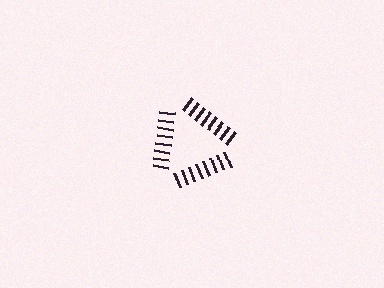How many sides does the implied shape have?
3 sides — the line-ends trace a triangle.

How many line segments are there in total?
24 — 8 along each of the 3 edges.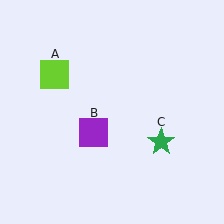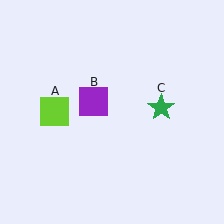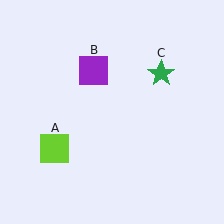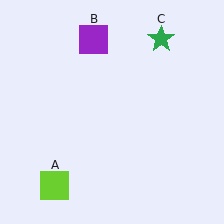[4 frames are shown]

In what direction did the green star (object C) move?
The green star (object C) moved up.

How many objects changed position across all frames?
3 objects changed position: lime square (object A), purple square (object B), green star (object C).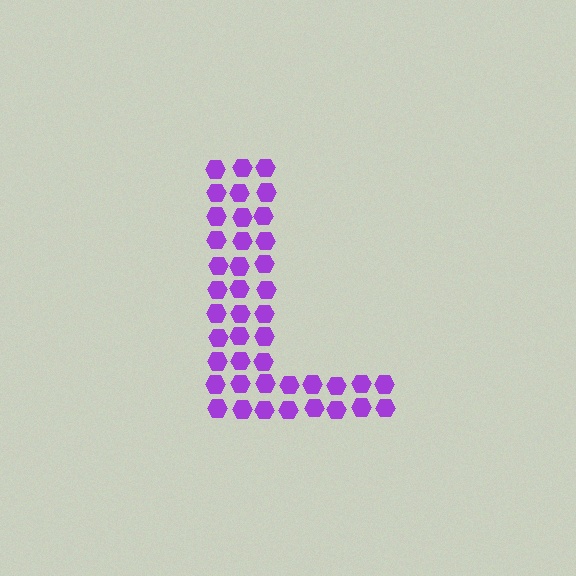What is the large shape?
The large shape is the letter L.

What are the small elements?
The small elements are hexagons.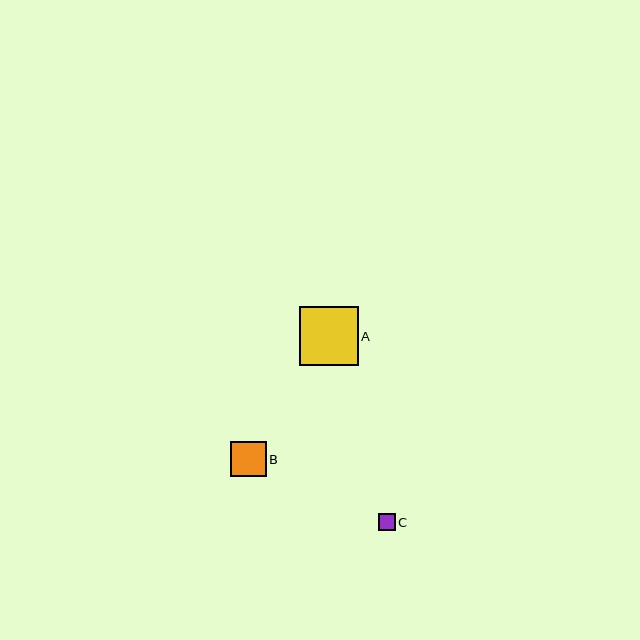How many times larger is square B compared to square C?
Square B is approximately 2.2 times the size of square C.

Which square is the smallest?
Square C is the smallest with a size of approximately 16 pixels.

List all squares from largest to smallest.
From largest to smallest: A, B, C.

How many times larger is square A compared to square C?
Square A is approximately 3.6 times the size of square C.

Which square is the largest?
Square A is the largest with a size of approximately 59 pixels.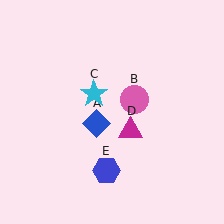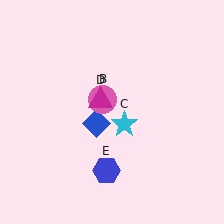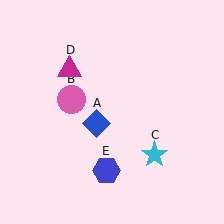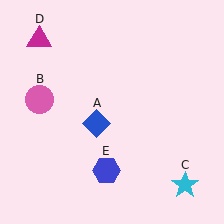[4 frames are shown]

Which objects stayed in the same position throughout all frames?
Blue diamond (object A) and blue hexagon (object E) remained stationary.